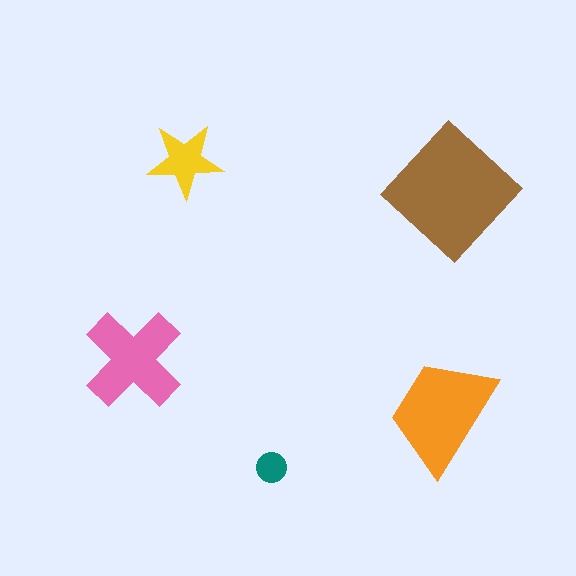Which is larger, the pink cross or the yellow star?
The pink cross.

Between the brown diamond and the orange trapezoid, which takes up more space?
The brown diamond.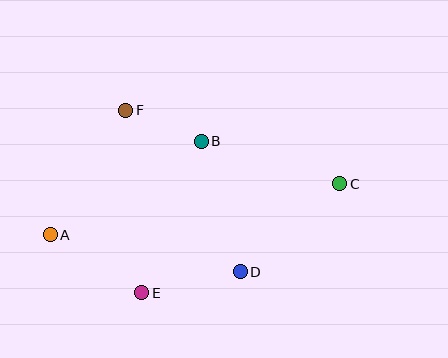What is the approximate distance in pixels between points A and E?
The distance between A and E is approximately 108 pixels.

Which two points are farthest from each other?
Points A and C are farthest from each other.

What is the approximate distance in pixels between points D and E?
The distance between D and E is approximately 101 pixels.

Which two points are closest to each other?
Points B and F are closest to each other.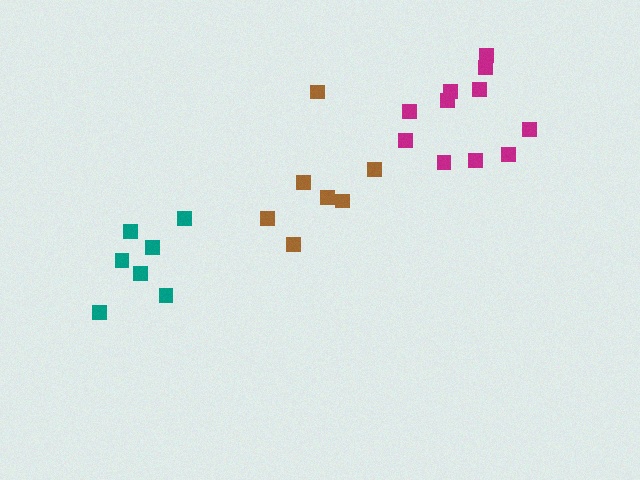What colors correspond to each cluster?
The clusters are colored: brown, teal, magenta.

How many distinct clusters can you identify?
There are 3 distinct clusters.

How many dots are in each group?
Group 1: 7 dots, Group 2: 7 dots, Group 3: 11 dots (25 total).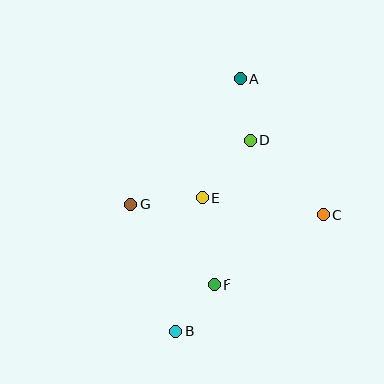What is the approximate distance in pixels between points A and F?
The distance between A and F is approximately 207 pixels.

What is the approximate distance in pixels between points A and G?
The distance between A and G is approximately 166 pixels.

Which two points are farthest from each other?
Points A and B are farthest from each other.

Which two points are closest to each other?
Points B and F are closest to each other.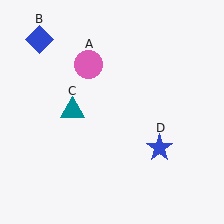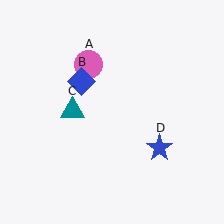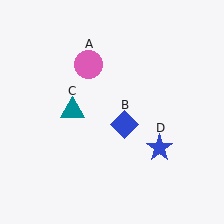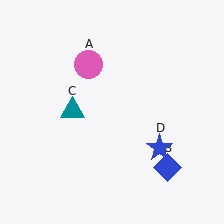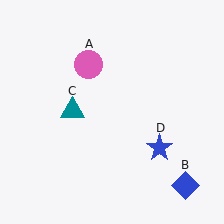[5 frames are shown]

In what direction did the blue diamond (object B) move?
The blue diamond (object B) moved down and to the right.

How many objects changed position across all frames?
1 object changed position: blue diamond (object B).